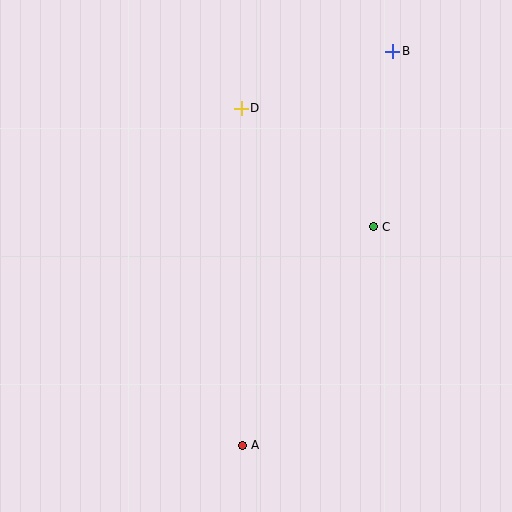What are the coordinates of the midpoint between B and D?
The midpoint between B and D is at (317, 80).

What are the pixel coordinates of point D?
Point D is at (241, 108).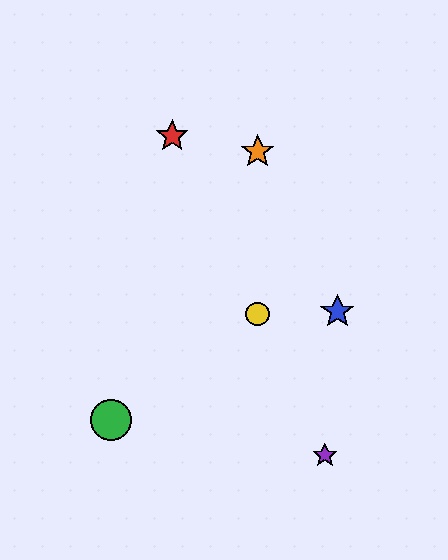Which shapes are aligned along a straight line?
The red star, the yellow circle, the purple star are aligned along a straight line.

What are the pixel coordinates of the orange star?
The orange star is at (258, 152).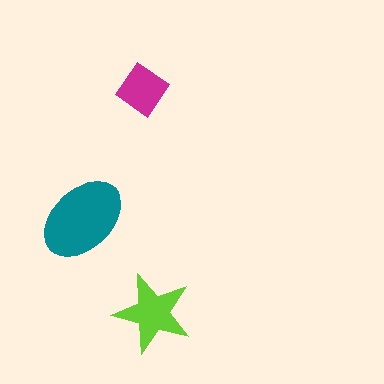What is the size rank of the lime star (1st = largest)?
2nd.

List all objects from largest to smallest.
The teal ellipse, the lime star, the magenta diamond.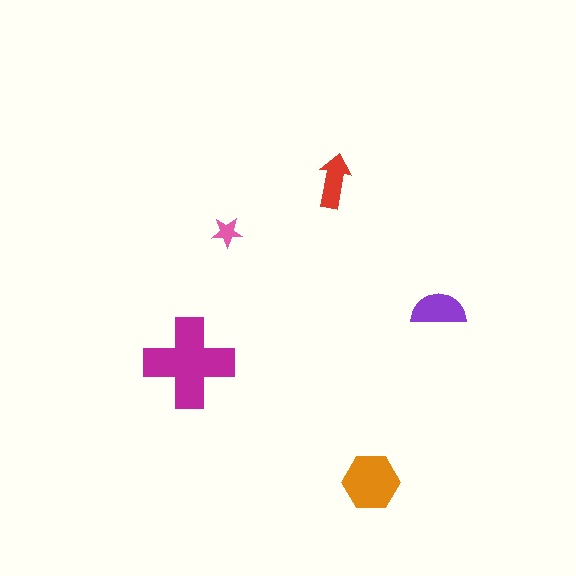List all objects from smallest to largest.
The pink star, the red arrow, the purple semicircle, the orange hexagon, the magenta cross.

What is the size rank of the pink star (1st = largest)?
5th.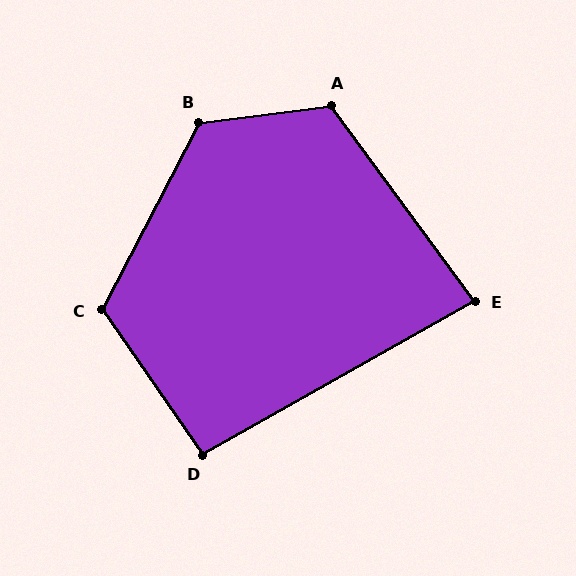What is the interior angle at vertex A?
Approximately 119 degrees (obtuse).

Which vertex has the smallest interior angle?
E, at approximately 83 degrees.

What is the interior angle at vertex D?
Approximately 95 degrees (obtuse).